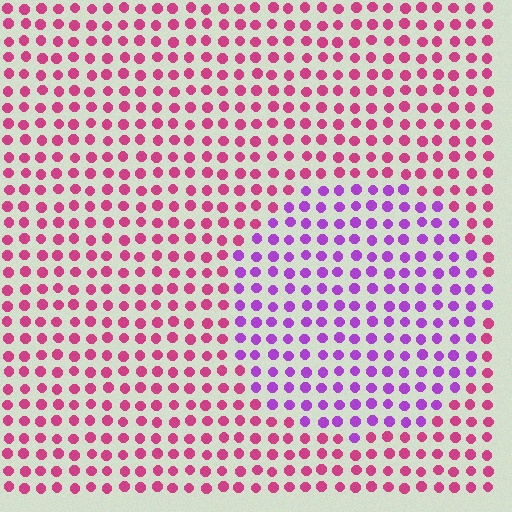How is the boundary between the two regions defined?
The boundary is defined purely by a slight shift in hue (about 45 degrees). Spacing, size, and orientation are identical on both sides.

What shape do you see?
I see a circle.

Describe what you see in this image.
The image is filled with small magenta elements in a uniform arrangement. A circle-shaped region is visible where the elements are tinted to a slightly different hue, forming a subtle color boundary.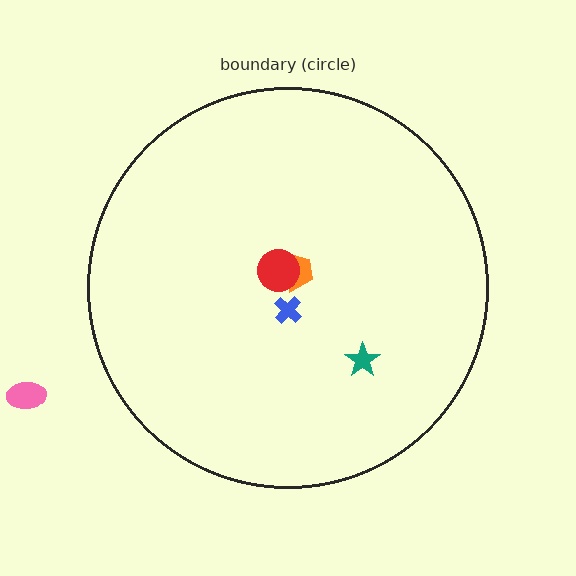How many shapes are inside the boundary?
4 inside, 1 outside.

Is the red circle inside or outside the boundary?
Inside.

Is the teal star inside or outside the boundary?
Inside.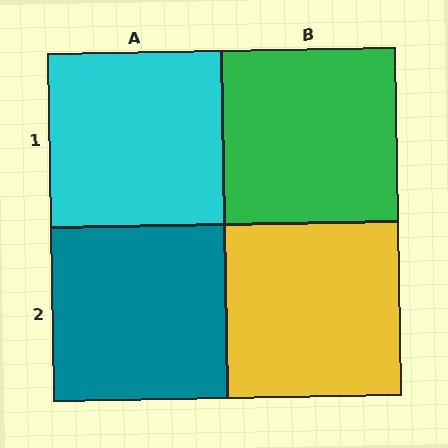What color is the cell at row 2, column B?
Yellow.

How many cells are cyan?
1 cell is cyan.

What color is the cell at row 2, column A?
Teal.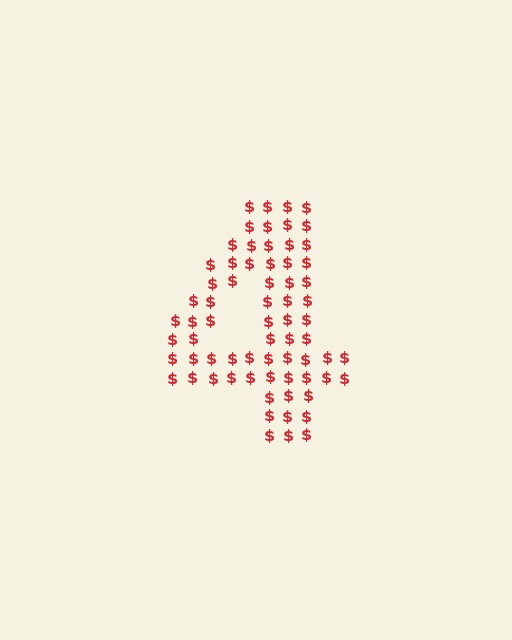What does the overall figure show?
The overall figure shows the digit 4.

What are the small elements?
The small elements are dollar signs.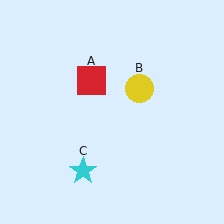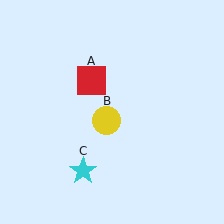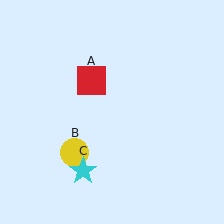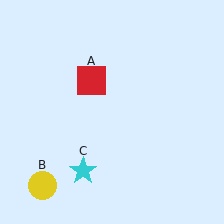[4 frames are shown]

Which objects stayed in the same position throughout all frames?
Red square (object A) and cyan star (object C) remained stationary.